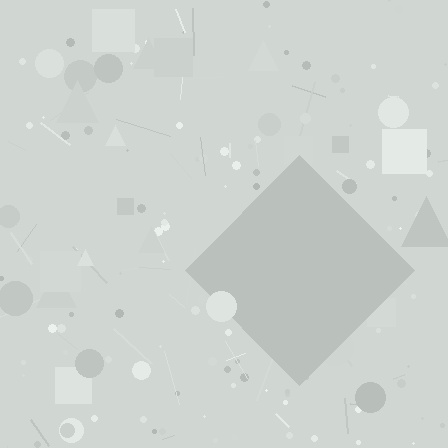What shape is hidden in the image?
A diamond is hidden in the image.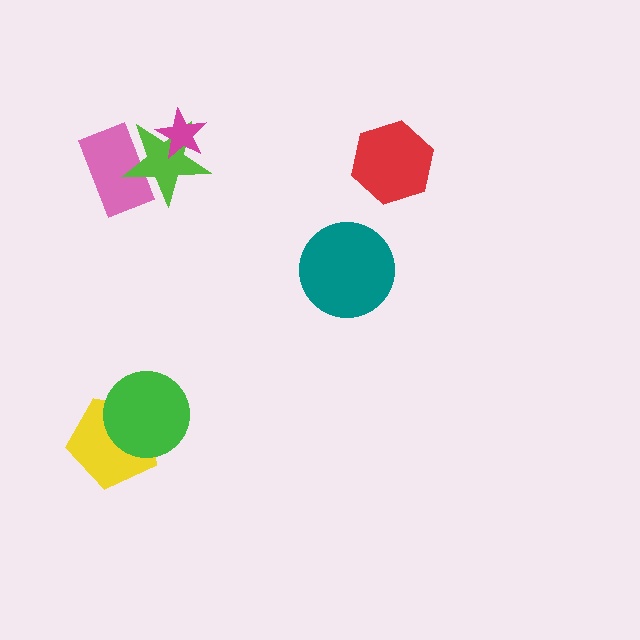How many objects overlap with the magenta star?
1 object overlaps with the magenta star.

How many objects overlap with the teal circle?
0 objects overlap with the teal circle.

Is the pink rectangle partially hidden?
Yes, it is partially covered by another shape.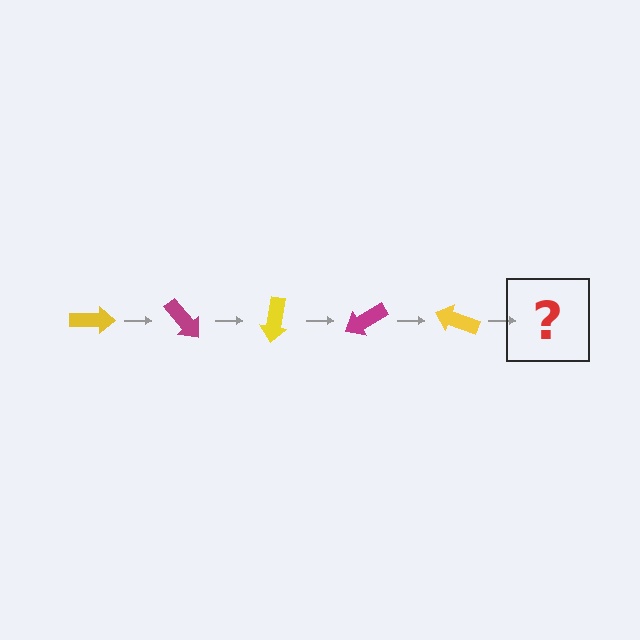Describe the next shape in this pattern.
It should be a magenta arrow, rotated 250 degrees from the start.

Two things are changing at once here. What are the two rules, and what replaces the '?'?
The two rules are that it rotates 50 degrees each step and the color cycles through yellow and magenta. The '?' should be a magenta arrow, rotated 250 degrees from the start.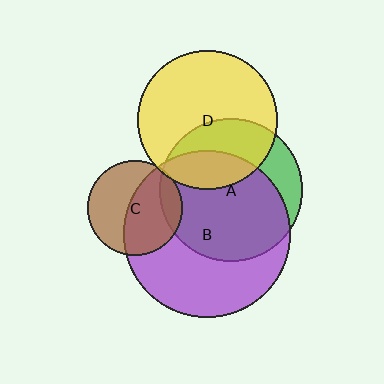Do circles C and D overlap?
Yes.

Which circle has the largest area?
Circle B (purple).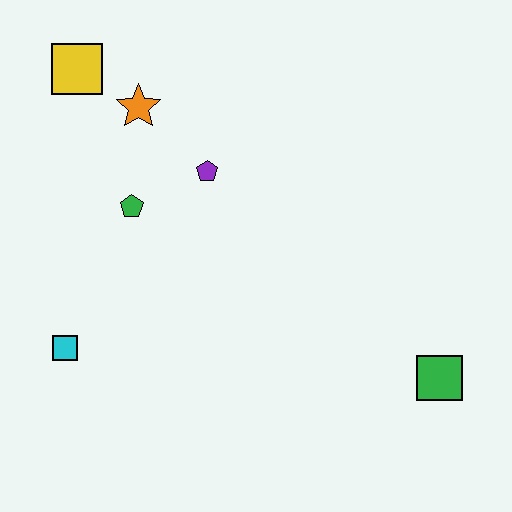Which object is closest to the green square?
The purple pentagon is closest to the green square.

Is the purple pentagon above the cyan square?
Yes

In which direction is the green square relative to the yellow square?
The green square is to the right of the yellow square.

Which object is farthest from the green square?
The yellow square is farthest from the green square.